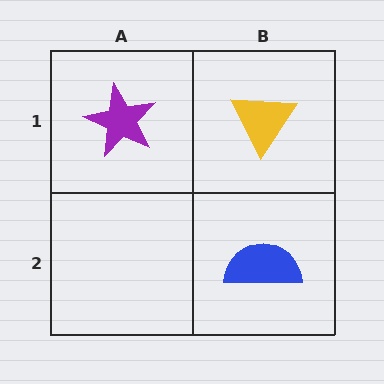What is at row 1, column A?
A purple star.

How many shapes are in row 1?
2 shapes.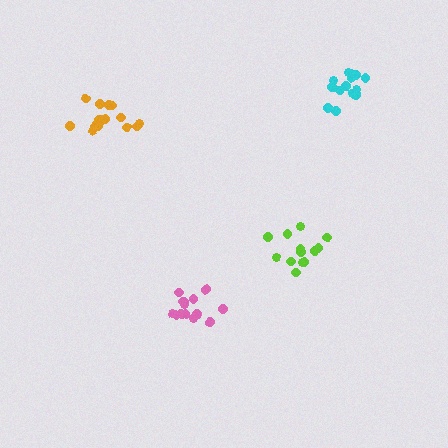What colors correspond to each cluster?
The clusters are colored: orange, pink, lime, cyan.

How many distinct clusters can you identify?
There are 4 distinct clusters.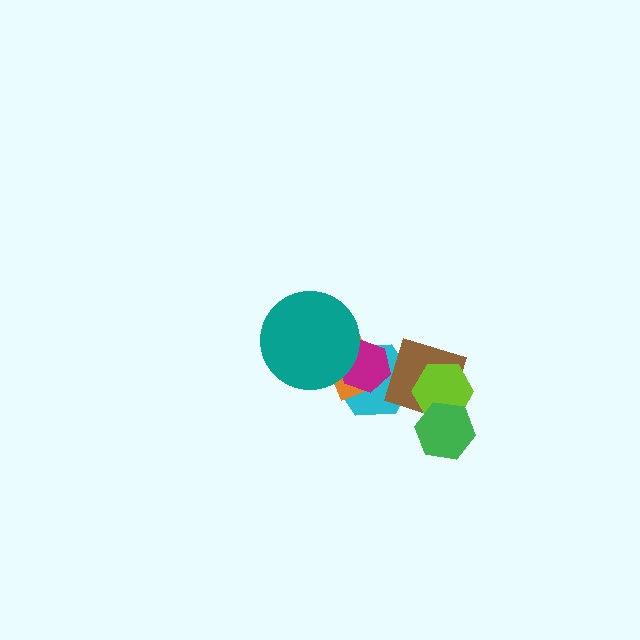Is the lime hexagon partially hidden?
Yes, it is partially covered by another shape.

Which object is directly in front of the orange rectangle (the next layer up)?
The magenta hexagon is directly in front of the orange rectangle.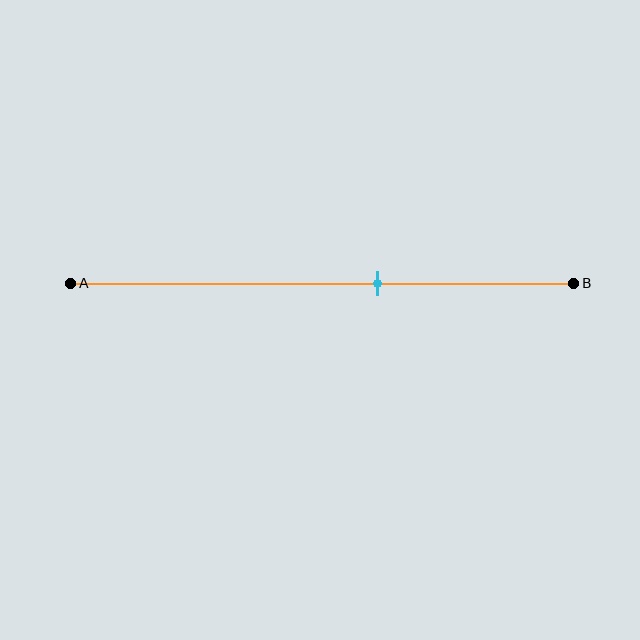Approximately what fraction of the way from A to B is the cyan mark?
The cyan mark is approximately 60% of the way from A to B.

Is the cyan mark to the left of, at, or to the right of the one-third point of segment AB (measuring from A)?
The cyan mark is to the right of the one-third point of segment AB.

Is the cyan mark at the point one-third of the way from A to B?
No, the mark is at about 60% from A, not at the 33% one-third point.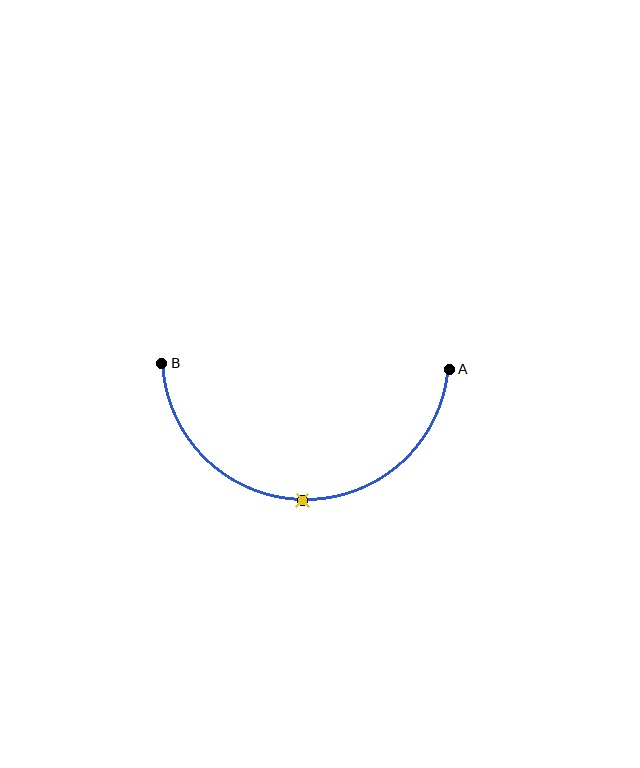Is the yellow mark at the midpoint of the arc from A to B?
Yes. The yellow mark lies on the arc at equal arc-length from both A and B — it is the arc midpoint.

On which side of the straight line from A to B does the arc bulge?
The arc bulges below the straight line connecting A and B.